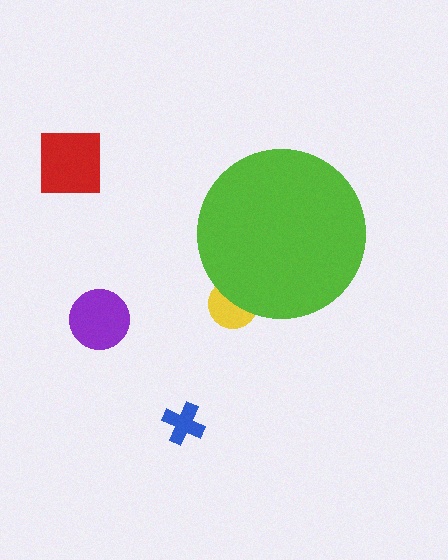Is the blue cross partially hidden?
No, the blue cross is fully visible.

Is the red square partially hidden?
No, the red square is fully visible.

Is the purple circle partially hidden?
No, the purple circle is fully visible.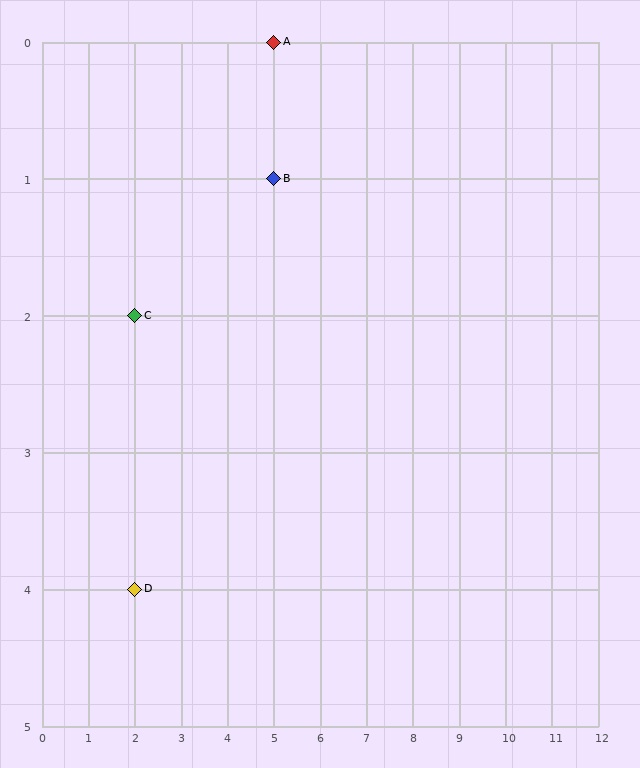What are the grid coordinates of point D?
Point D is at grid coordinates (2, 4).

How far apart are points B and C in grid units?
Points B and C are 3 columns and 1 row apart (about 3.2 grid units diagonally).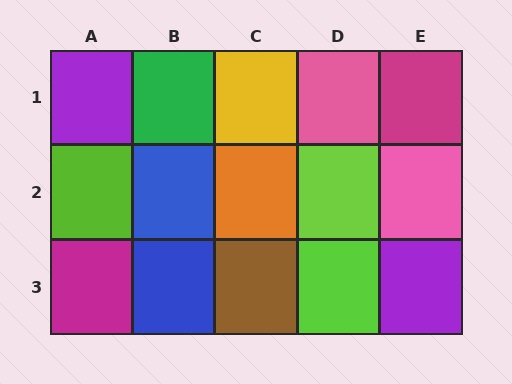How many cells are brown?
1 cell is brown.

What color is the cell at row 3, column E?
Purple.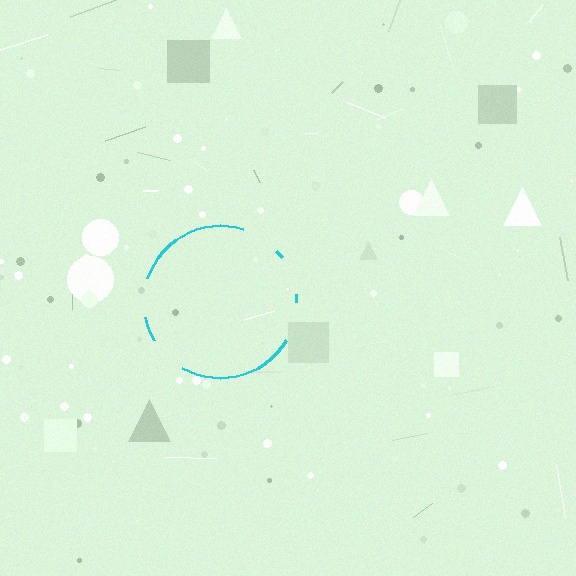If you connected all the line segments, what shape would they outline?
They would outline a circle.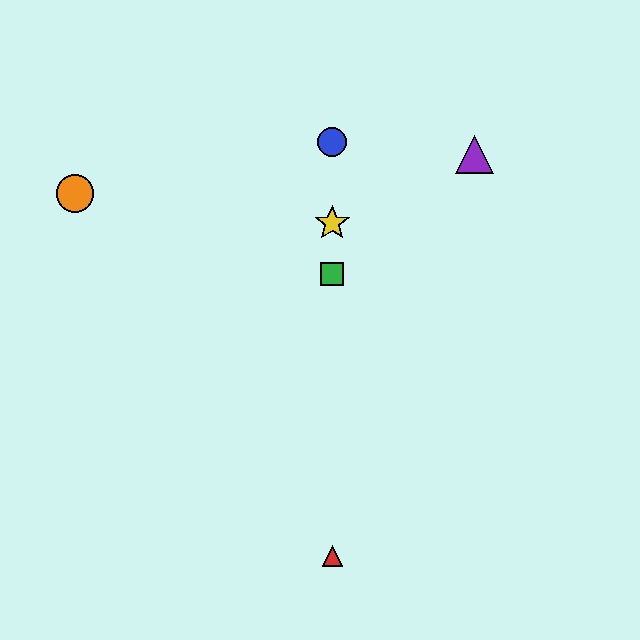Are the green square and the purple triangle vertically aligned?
No, the green square is at x≈332 and the purple triangle is at x≈475.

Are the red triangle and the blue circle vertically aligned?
Yes, both are at x≈332.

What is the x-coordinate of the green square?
The green square is at x≈332.